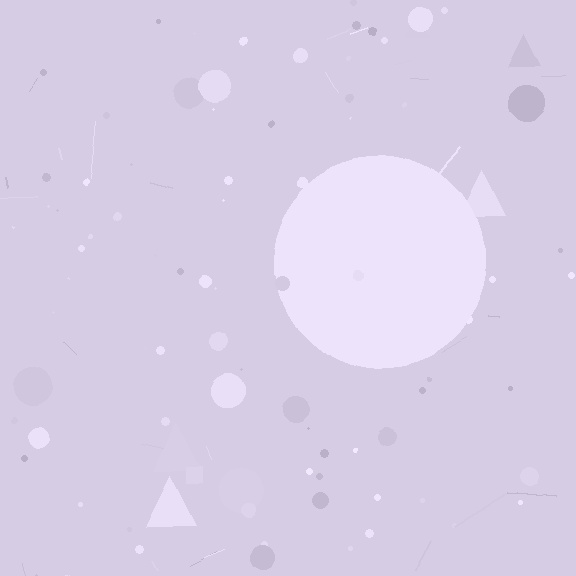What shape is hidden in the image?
A circle is hidden in the image.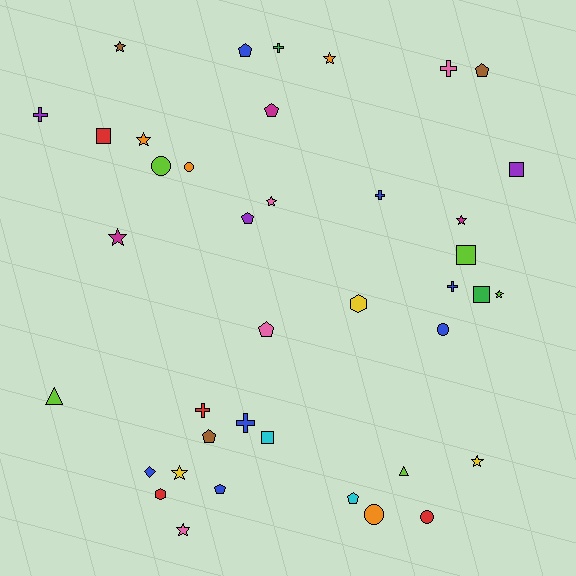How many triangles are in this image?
There are 2 triangles.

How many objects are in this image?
There are 40 objects.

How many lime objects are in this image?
There are 5 lime objects.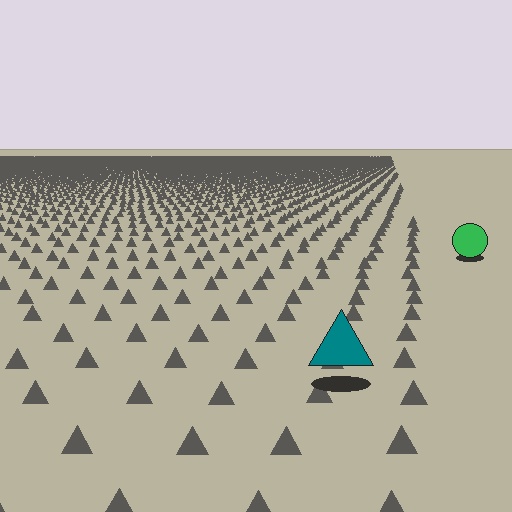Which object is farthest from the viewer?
The green circle is farthest from the viewer. It appears smaller and the ground texture around it is denser.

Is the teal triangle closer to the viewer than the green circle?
Yes. The teal triangle is closer — you can tell from the texture gradient: the ground texture is coarser near it.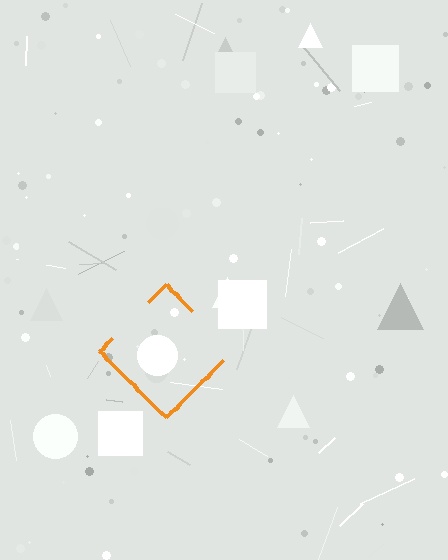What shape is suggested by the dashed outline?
The dashed outline suggests a diamond.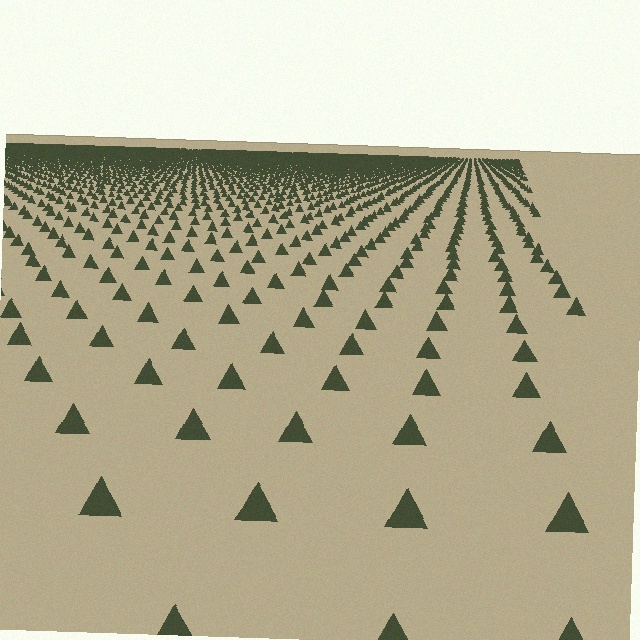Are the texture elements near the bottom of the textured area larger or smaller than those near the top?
Larger. Near the bottom, elements are closer to the viewer and appear at a bigger on-screen size.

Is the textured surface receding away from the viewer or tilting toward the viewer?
The surface is receding away from the viewer. Texture elements get smaller and denser toward the top.